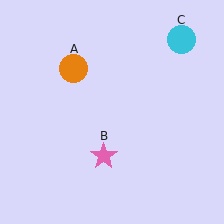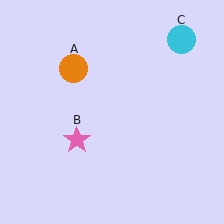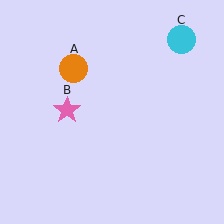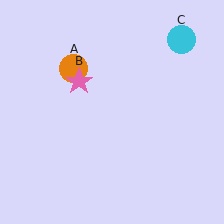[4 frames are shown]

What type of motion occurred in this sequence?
The pink star (object B) rotated clockwise around the center of the scene.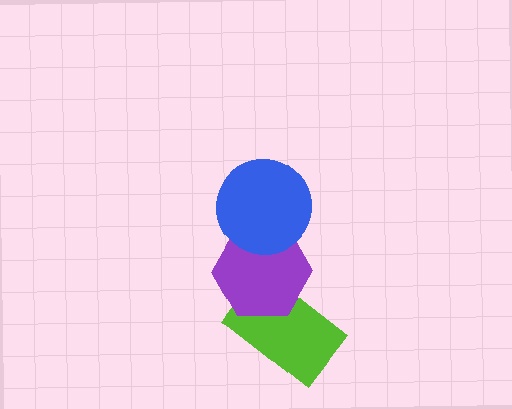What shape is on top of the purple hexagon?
The blue circle is on top of the purple hexagon.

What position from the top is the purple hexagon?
The purple hexagon is 2nd from the top.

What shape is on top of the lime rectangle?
The purple hexagon is on top of the lime rectangle.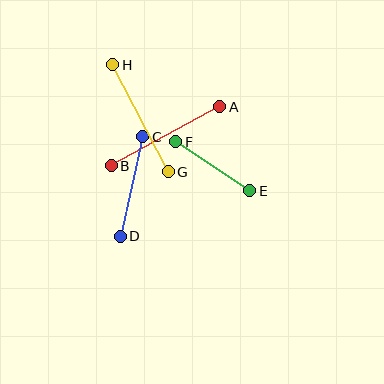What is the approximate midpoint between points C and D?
The midpoint is at approximately (131, 186) pixels.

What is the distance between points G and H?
The distance is approximately 120 pixels.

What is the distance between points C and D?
The distance is approximately 102 pixels.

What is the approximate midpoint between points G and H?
The midpoint is at approximately (141, 118) pixels.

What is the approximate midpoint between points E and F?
The midpoint is at approximately (213, 166) pixels.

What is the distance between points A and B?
The distance is approximately 124 pixels.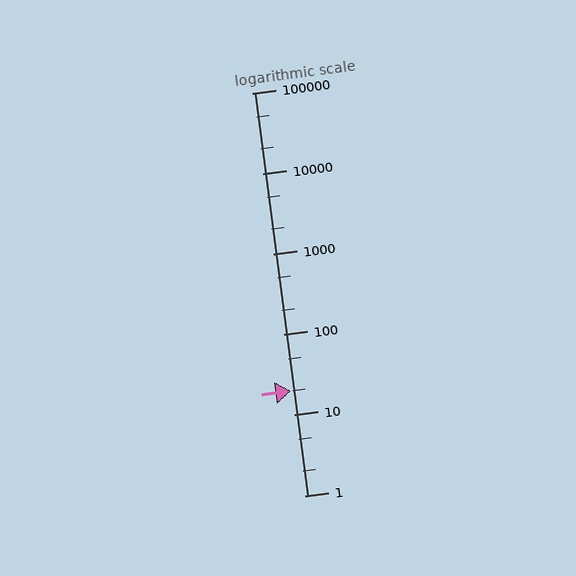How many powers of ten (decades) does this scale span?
The scale spans 5 decades, from 1 to 100000.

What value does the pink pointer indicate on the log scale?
The pointer indicates approximately 20.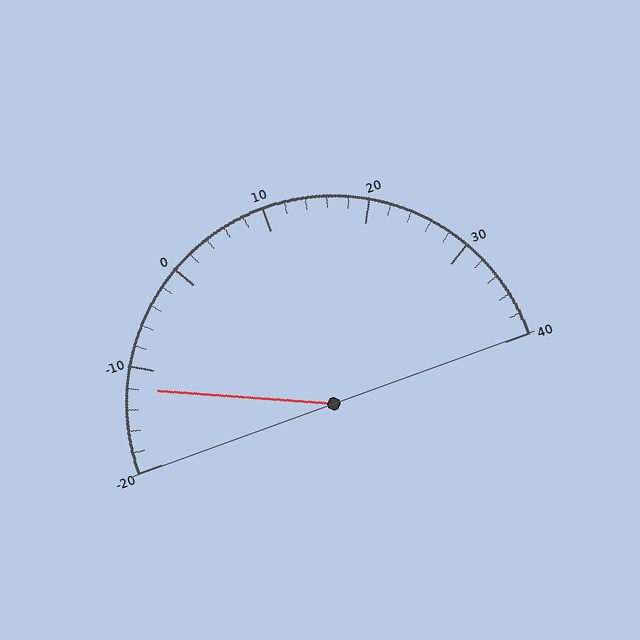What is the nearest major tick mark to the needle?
The nearest major tick mark is -10.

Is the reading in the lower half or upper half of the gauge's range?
The reading is in the lower half of the range (-20 to 40).